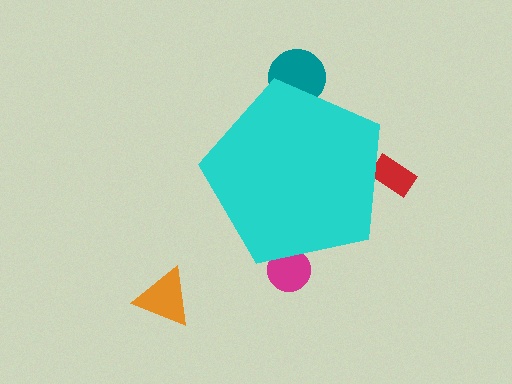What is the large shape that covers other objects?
A cyan pentagon.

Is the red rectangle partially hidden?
Yes, the red rectangle is partially hidden behind the cyan pentagon.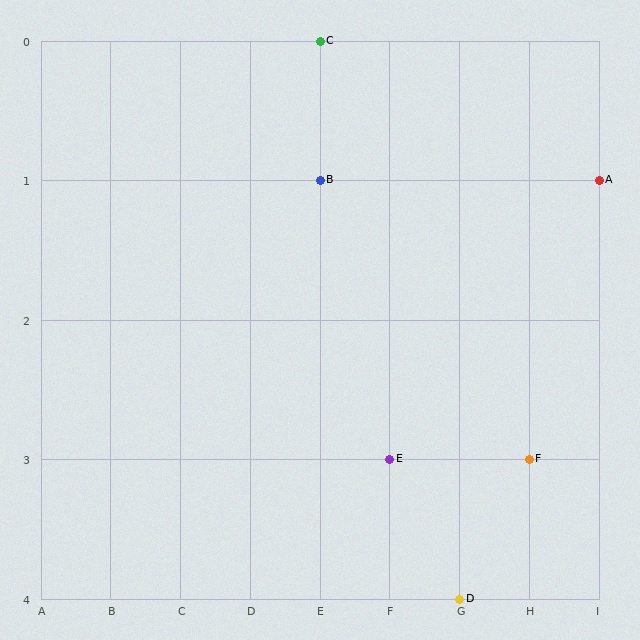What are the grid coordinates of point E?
Point E is at grid coordinates (F, 3).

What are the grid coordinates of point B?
Point B is at grid coordinates (E, 1).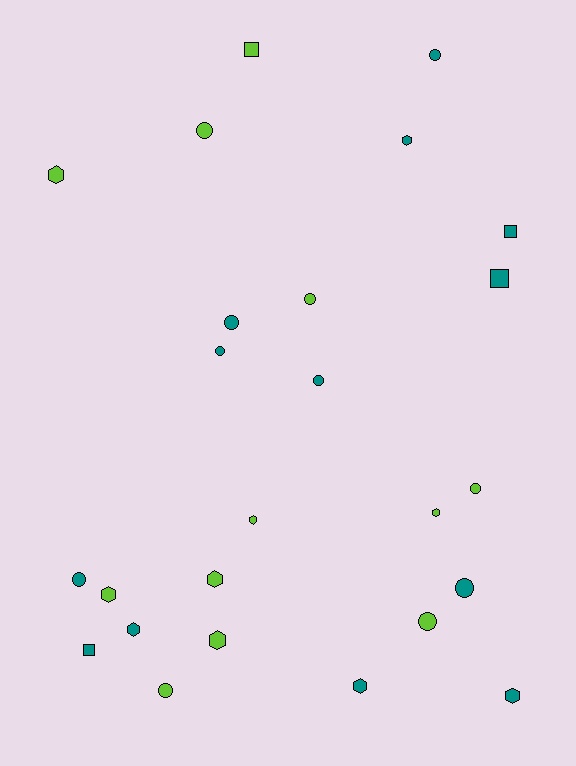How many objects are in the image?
There are 25 objects.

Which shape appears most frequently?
Circle, with 11 objects.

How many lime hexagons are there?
There are 6 lime hexagons.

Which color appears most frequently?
Teal, with 13 objects.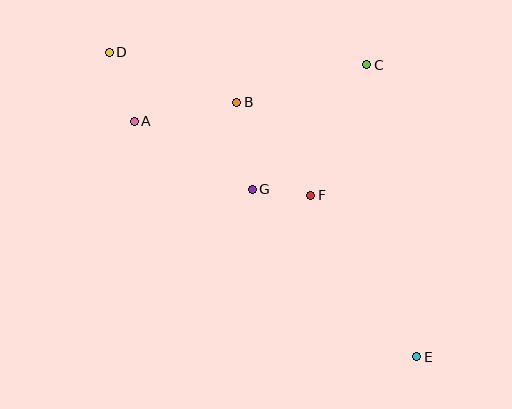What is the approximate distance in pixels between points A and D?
The distance between A and D is approximately 73 pixels.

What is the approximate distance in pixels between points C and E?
The distance between C and E is approximately 296 pixels.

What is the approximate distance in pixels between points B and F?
The distance between B and F is approximately 119 pixels.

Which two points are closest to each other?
Points F and G are closest to each other.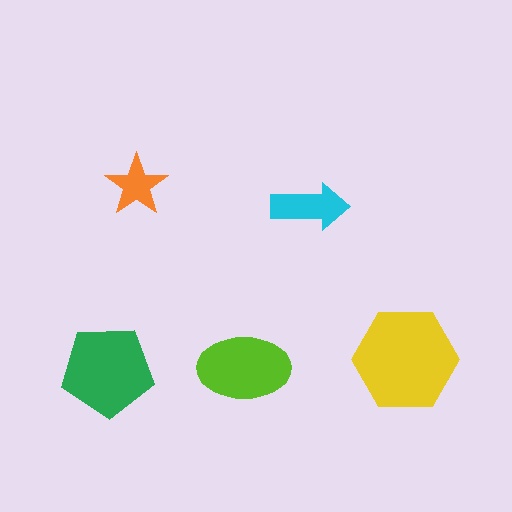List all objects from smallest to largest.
The orange star, the cyan arrow, the lime ellipse, the green pentagon, the yellow hexagon.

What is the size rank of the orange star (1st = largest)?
5th.